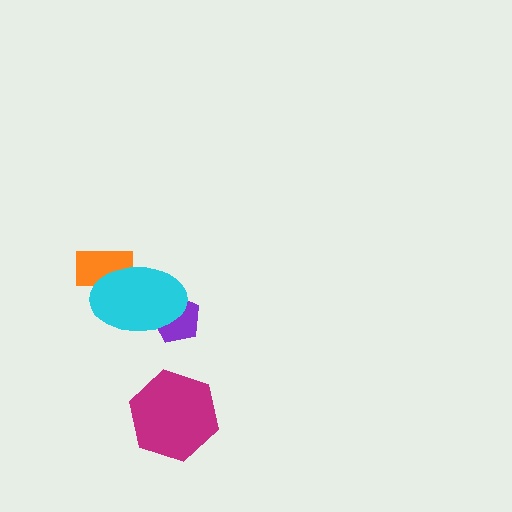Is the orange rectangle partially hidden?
Yes, it is partially covered by another shape.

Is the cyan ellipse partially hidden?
No, no other shape covers it.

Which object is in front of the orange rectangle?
The cyan ellipse is in front of the orange rectangle.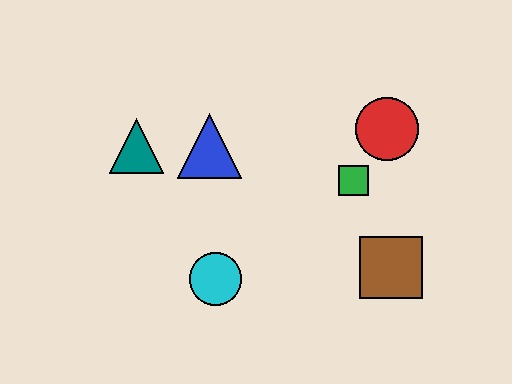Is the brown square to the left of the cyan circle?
No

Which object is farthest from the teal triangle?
The brown square is farthest from the teal triangle.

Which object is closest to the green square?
The red circle is closest to the green square.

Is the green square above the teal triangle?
No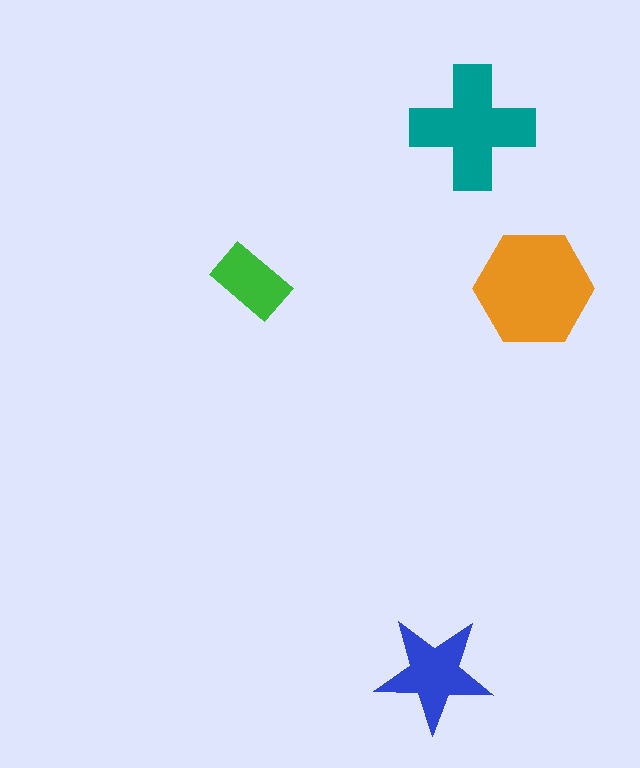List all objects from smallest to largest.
The green rectangle, the blue star, the teal cross, the orange hexagon.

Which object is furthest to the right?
The orange hexagon is rightmost.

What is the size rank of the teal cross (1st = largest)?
2nd.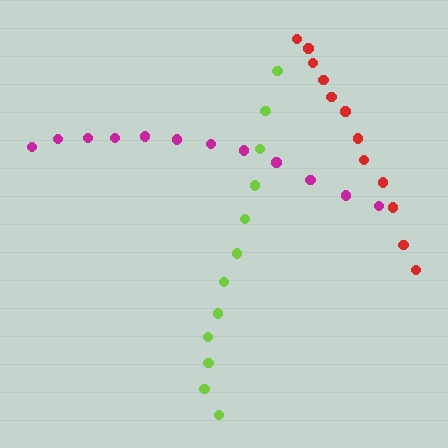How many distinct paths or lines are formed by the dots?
There are 3 distinct paths.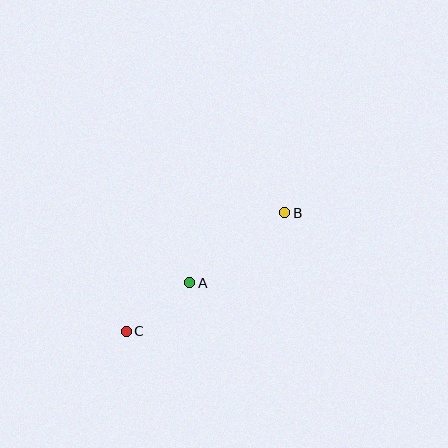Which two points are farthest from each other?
Points B and C are farthest from each other.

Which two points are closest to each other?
Points A and C are closest to each other.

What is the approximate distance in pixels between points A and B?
The distance between A and B is approximately 118 pixels.